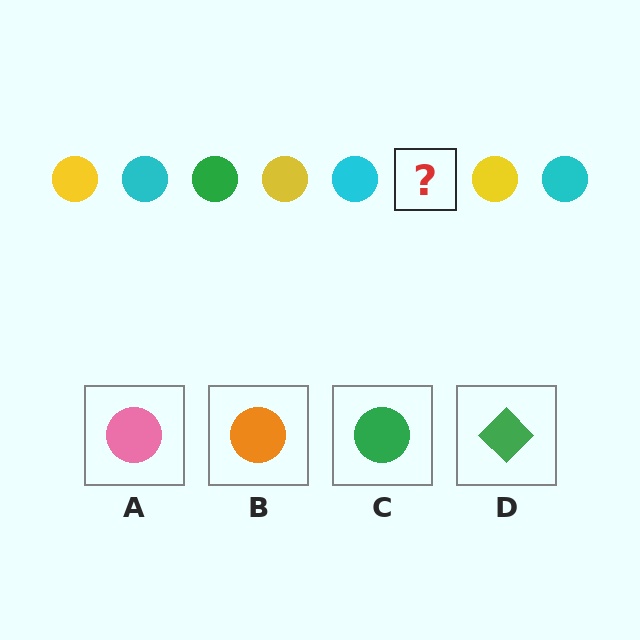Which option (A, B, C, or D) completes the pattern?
C.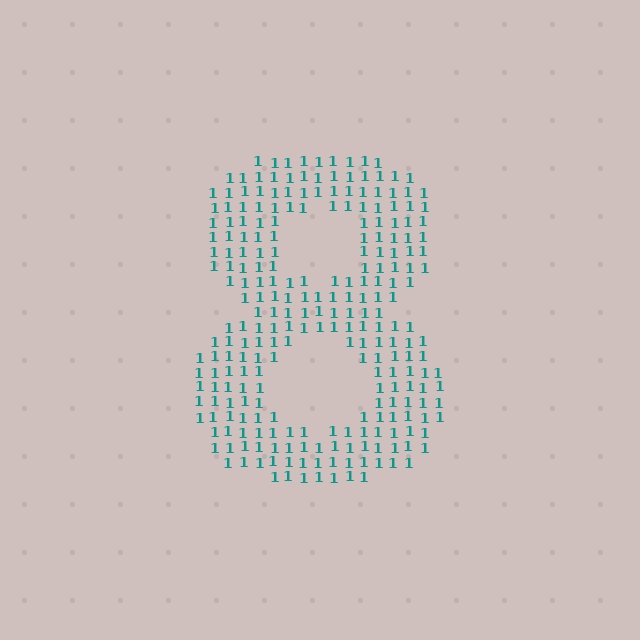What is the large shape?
The large shape is the digit 8.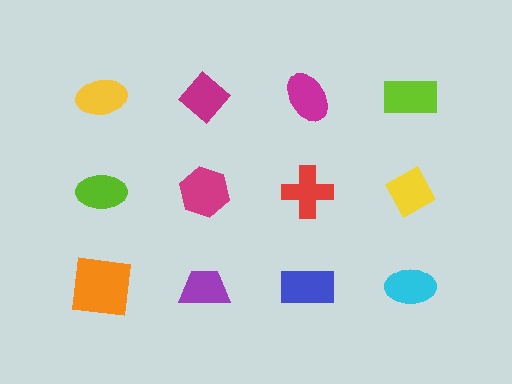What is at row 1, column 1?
A yellow ellipse.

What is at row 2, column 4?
A yellow diamond.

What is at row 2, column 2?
A magenta hexagon.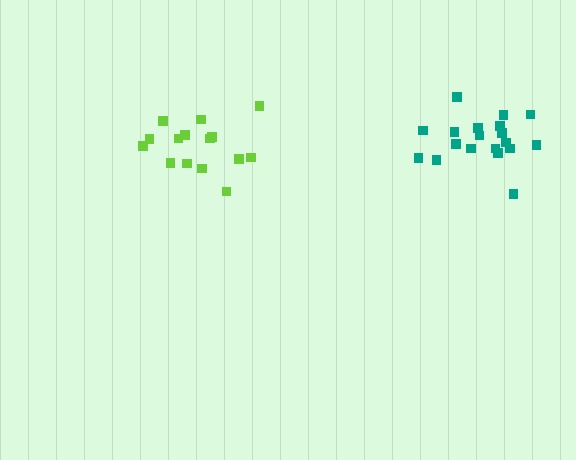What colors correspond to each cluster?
The clusters are colored: lime, teal.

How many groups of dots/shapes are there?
There are 2 groups.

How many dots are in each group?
Group 1: 15 dots, Group 2: 19 dots (34 total).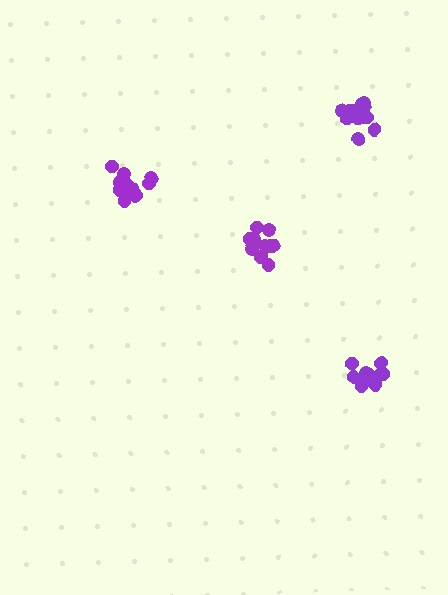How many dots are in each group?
Group 1: 14 dots, Group 2: 13 dots, Group 3: 17 dots, Group 4: 13 dots (57 total).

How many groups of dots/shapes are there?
There are 4 groups.